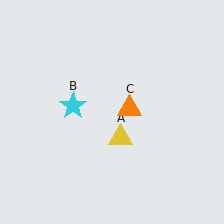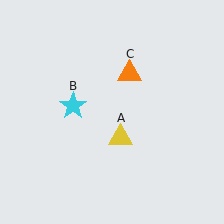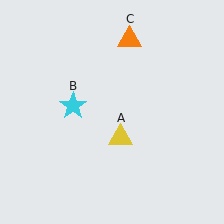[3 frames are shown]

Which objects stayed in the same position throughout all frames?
Yellow triangle (object A) and cyan star (object B) remained stationary.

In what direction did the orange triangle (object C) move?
The orange triangle (object C) moved up.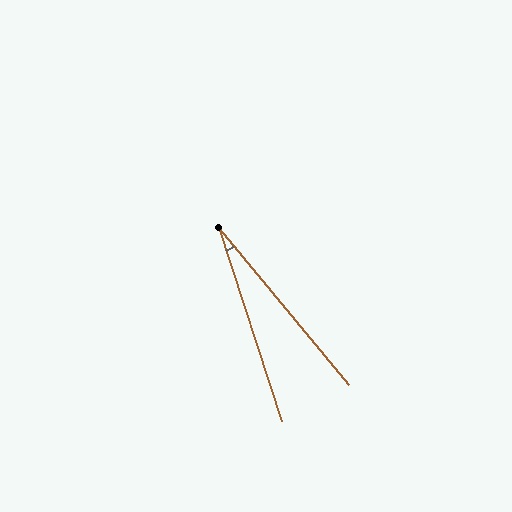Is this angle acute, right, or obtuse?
It is acute.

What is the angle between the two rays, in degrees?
Approximately 21 degrees.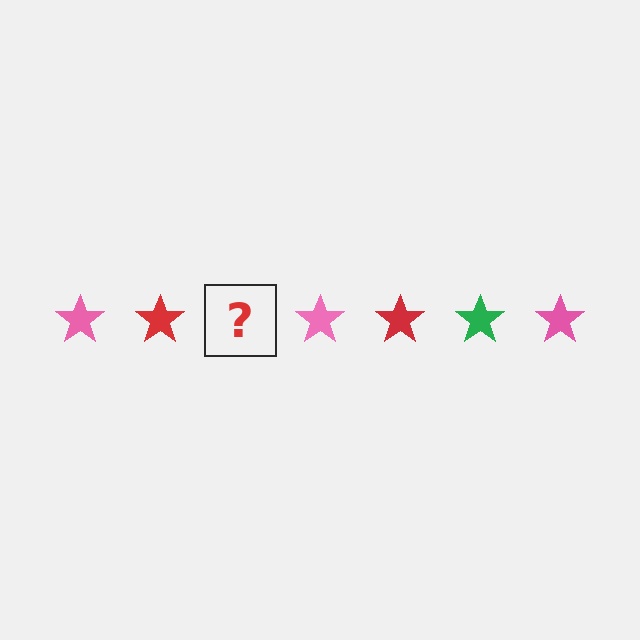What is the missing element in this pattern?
The missing element is a green star.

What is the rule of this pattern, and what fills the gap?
The rule is that the pattern cycles through pink, red, green stars. The gap should be filled with a green star.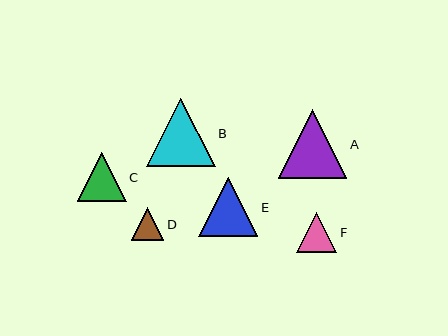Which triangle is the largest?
Triangle A is the largest with a size of approximately 69 pixels.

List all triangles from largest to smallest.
From largest to smallest: A, B, E, C, F, D.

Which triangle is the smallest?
Triangle D is the smallest with a size of approximately 32 pixels.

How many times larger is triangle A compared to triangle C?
Triangle A is approximately 1.4 times the size of triangle C.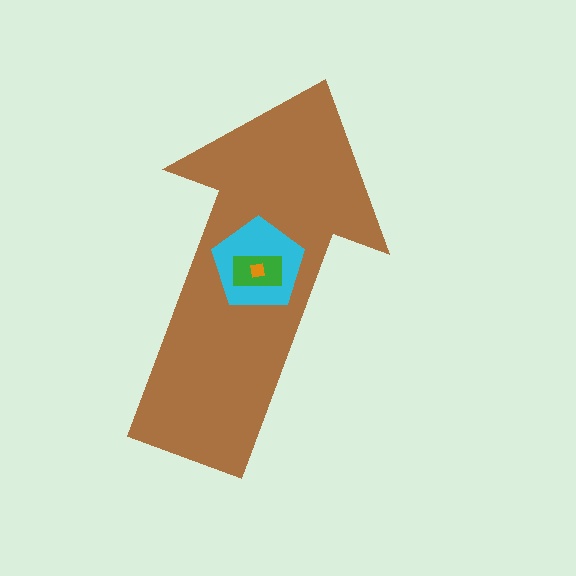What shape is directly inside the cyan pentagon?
The green rectangle.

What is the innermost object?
The orange square.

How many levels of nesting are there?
4.